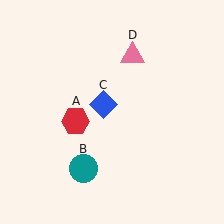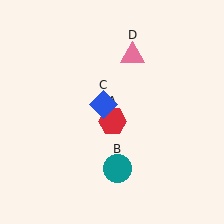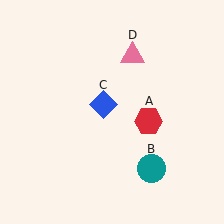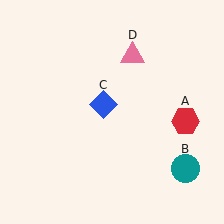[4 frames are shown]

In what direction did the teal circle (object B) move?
The teal circle (object B) moved right.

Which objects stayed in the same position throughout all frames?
Blue diamond (object C) and pink triangle (object D) remained stationary.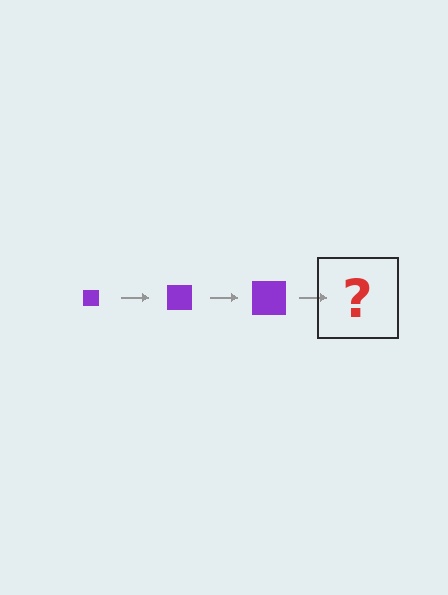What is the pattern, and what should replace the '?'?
The pattern is that the square gets progressively larger each step. The '?' should be a purple square, larger than the previous one.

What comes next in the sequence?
The next element should be a purple square, larger than the previous one.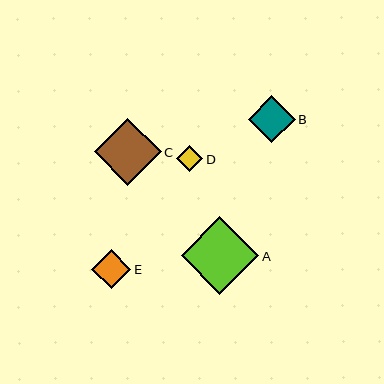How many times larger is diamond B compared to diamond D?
Diamond B is approximately 1.8 times the size of diamond D.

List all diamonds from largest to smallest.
From largest to smallest: A, C, B, E, D.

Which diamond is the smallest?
Diamond D is the smallest with a size of approximately 26 pixels.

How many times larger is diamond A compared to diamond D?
Diamond A is approximately 2.9 times the size of diamond D.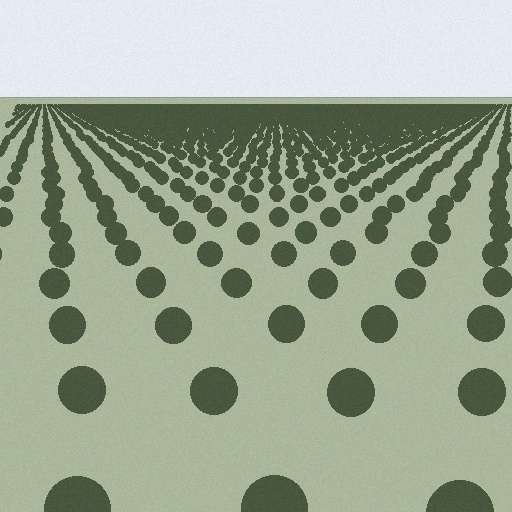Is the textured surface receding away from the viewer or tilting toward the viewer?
The surface is receding away from the viewer. Texture elements get smaller and denser toward the top.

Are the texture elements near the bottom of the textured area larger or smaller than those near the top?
Larger. Near the bottom, elements are closer to the viewer and appear at a bigger on-screen size.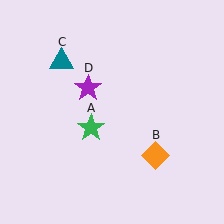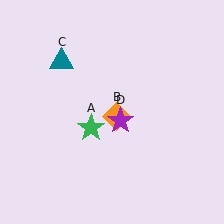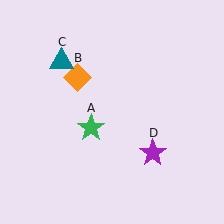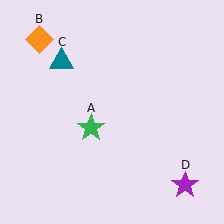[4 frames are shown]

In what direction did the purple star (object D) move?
The purple star (object D) moved down and to the right.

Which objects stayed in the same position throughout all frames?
Green star (object A) and teal triangle (object C) remained stationary.